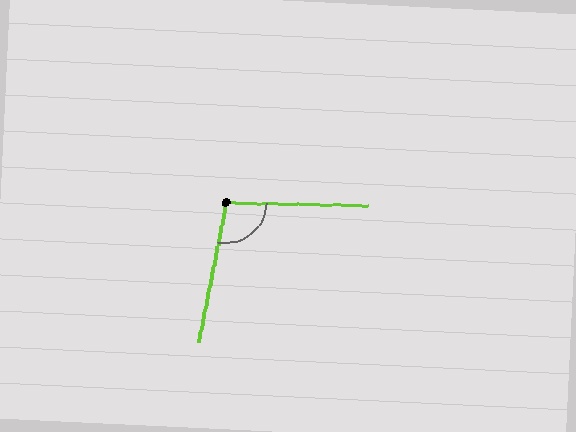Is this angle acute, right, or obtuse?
It is obtuse.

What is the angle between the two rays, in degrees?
Approximately 100 degrees.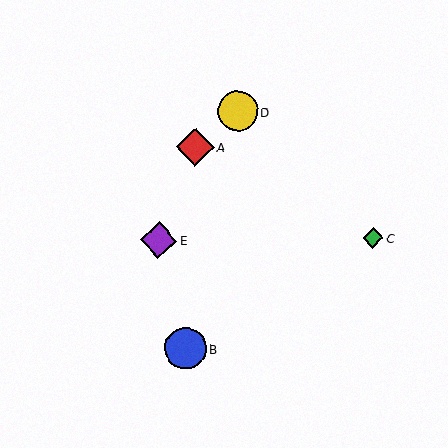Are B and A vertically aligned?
Yes, both are at x≈186.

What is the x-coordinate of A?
Object A is at x≈195.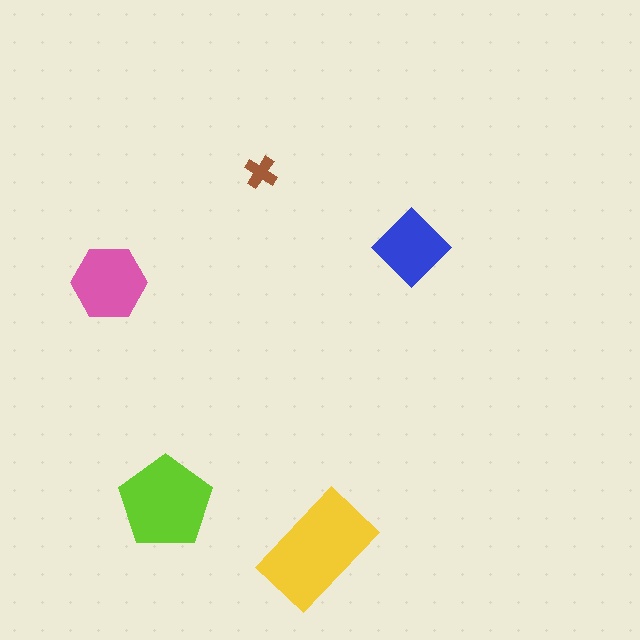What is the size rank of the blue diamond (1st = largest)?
4th.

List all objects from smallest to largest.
The brown cross, the blue diamond, the pink hexagon, the lime pentagon, the yellow rectangle.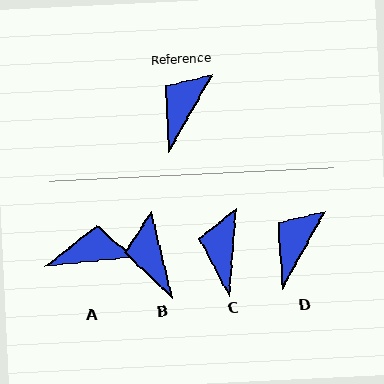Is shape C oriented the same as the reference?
No, it is off by about 25 degrees.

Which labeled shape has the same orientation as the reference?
D.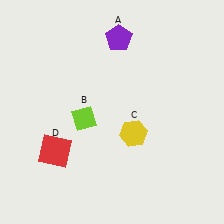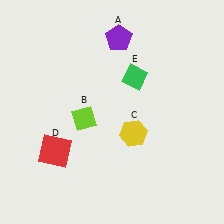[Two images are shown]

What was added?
A green diamond (E) was added in Image 2.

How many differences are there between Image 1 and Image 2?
There is 1 difference between the two images.